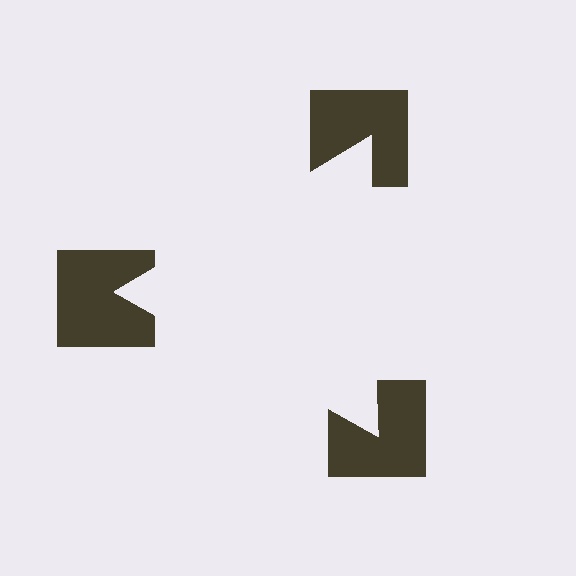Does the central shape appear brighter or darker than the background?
It typically appears slightly brighter than the background, even though no actual brightness change is drawn.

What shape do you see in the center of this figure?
An illusory triangle — its edges are inferred from the aligned wedge cuts in the notched squares, not physically drawn.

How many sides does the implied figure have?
3 sides.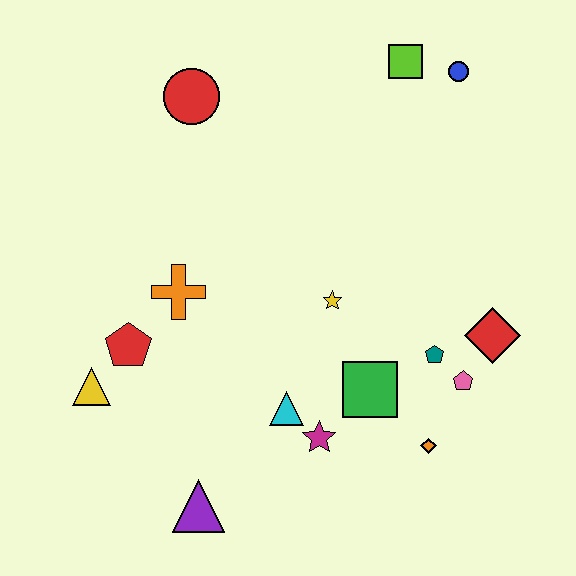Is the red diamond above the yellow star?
No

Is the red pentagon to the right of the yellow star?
No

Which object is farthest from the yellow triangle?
The blue circle is farthest from the yellow triangle.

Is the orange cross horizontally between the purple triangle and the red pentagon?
Yes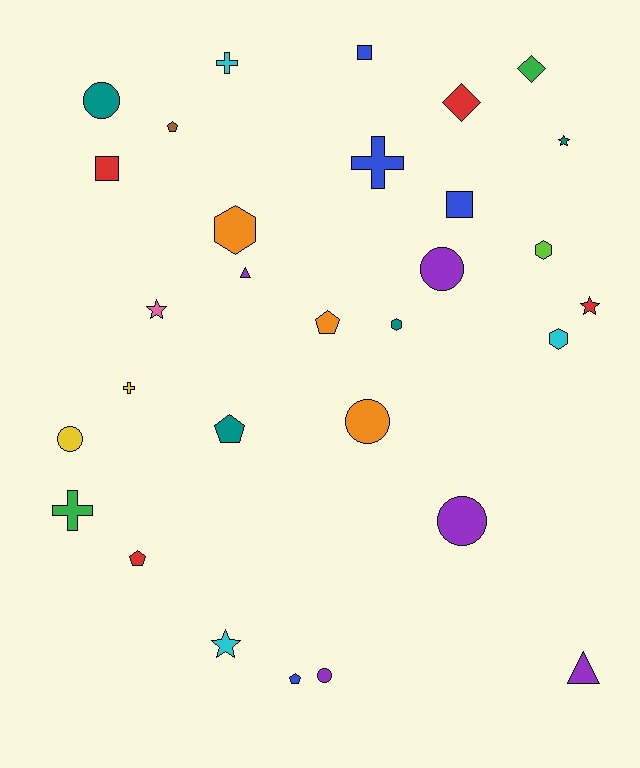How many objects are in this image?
There are 30 objects.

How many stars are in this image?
There are 4 stars.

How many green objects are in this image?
There are 2 green objects.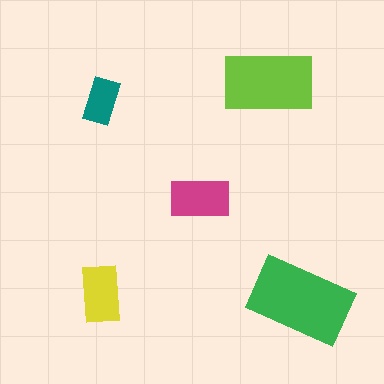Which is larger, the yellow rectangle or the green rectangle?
The green one.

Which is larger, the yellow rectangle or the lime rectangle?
The lime one.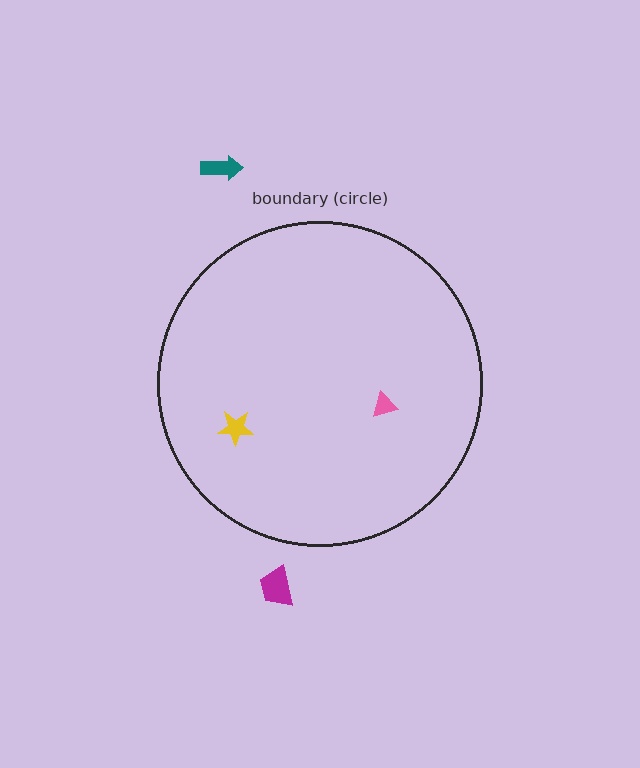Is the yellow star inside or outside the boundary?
Inside.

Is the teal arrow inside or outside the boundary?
Outside.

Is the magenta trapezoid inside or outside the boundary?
Outside.